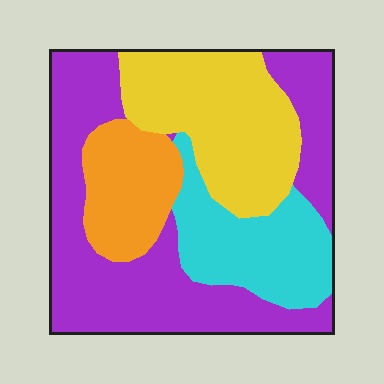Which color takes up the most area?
Purple, at roughly 45%.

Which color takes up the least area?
Orange, at roughly 15%.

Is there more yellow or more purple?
Purple.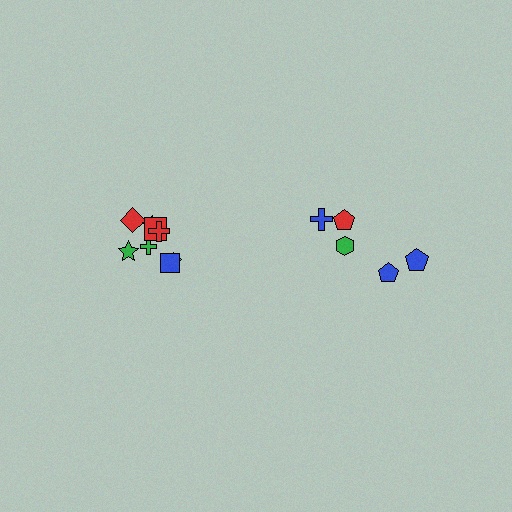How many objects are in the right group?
There are 5 objects.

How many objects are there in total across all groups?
There are 13 objects.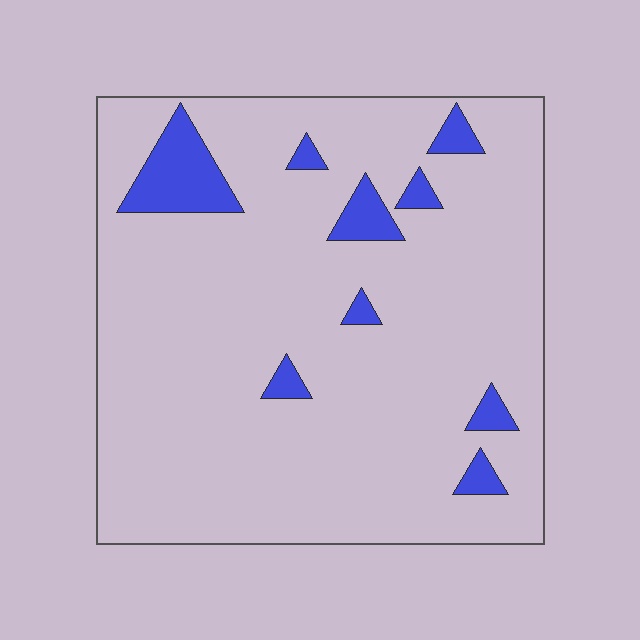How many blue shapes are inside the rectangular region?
9.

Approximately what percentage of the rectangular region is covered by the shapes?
Approximately 10%.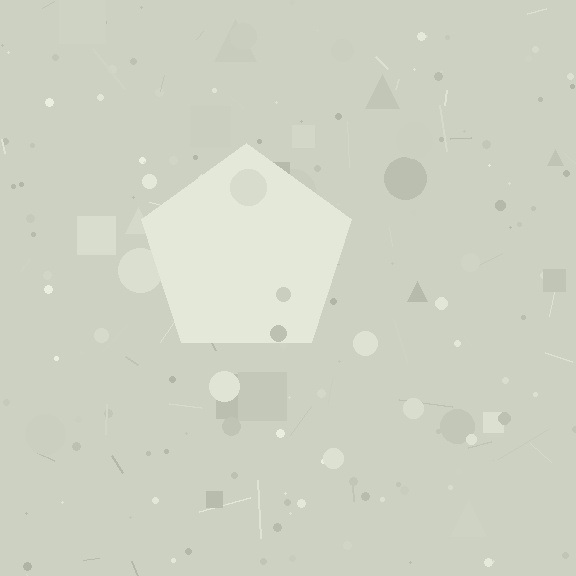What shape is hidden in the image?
A pentagon is hidden in the image.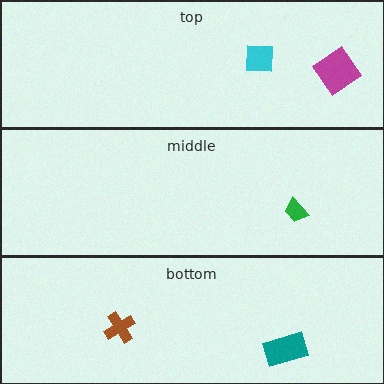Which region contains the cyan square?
The top region.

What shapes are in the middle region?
The green trapezoid.